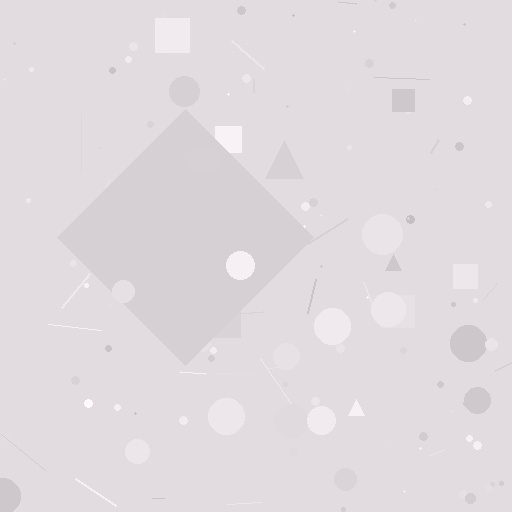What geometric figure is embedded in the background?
A diamond is embedded in the background.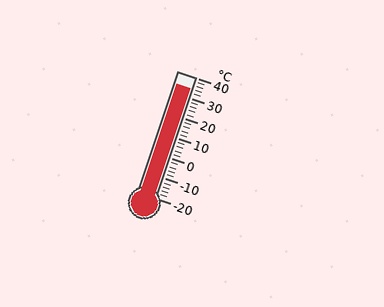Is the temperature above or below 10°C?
The temperature is above 10°C.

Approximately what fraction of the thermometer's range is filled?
The thermometer is filled to approximately 90% of its range.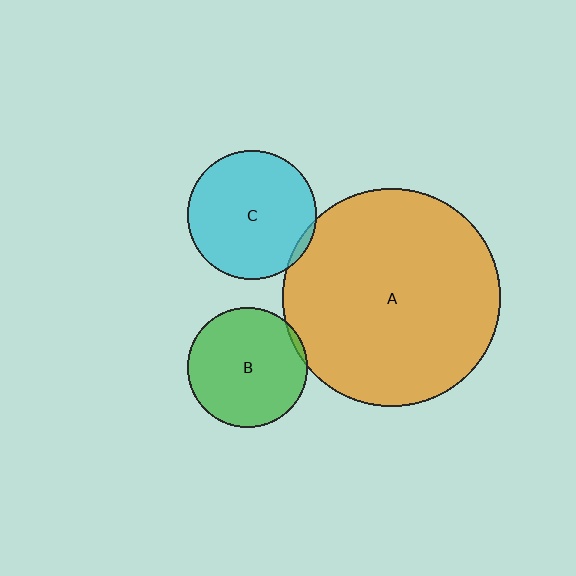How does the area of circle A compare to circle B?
Approximately 3.3 times.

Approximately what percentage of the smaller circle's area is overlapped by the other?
Approximately 5%.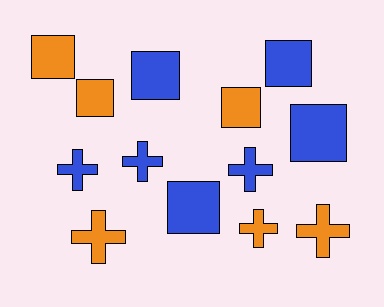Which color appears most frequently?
Blue, with 7 objects.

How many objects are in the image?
There are 13 objects.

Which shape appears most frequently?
Square, with 7 objects.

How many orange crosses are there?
There are 3 orange crosses.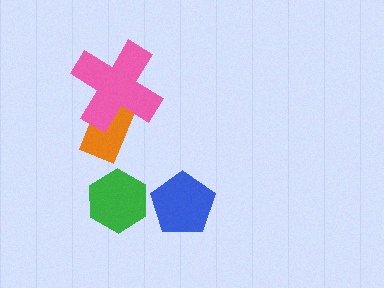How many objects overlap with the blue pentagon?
0 objects overlap with the blue pentagon.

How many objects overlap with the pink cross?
1 object overlaps with the pink cross.